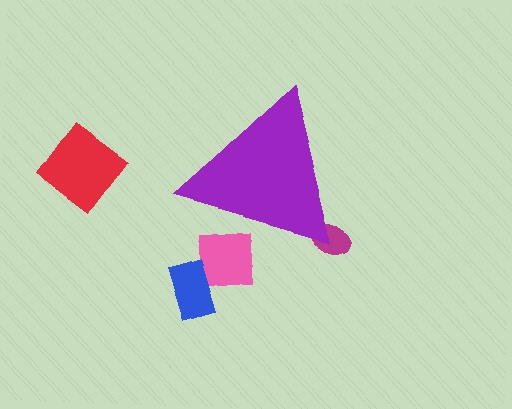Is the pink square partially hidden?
Yes, the pink square is partially hidden behind the purple triangle.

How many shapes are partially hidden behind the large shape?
2 shapes are partially hidden.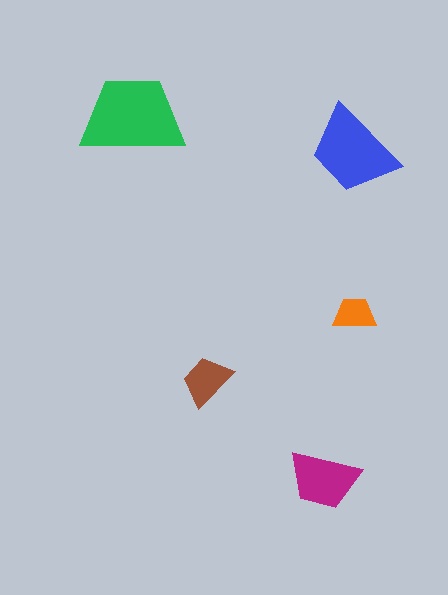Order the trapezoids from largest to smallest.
the green one, the blue one, the magenta one, the brown one, the orange one.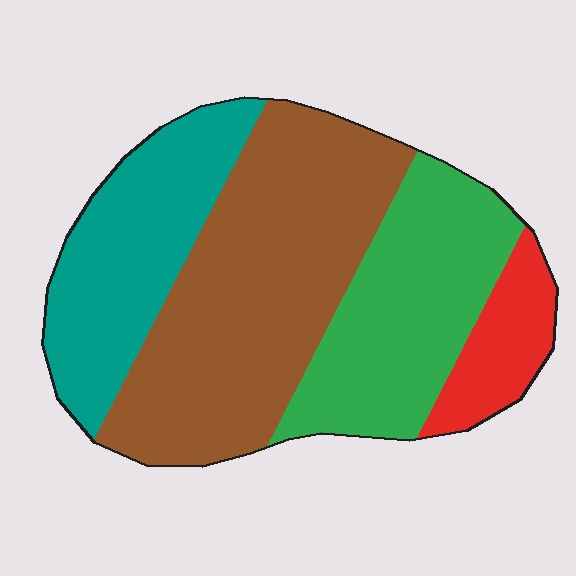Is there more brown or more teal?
Brown.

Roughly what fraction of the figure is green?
Green covers roughly 25% of the figure.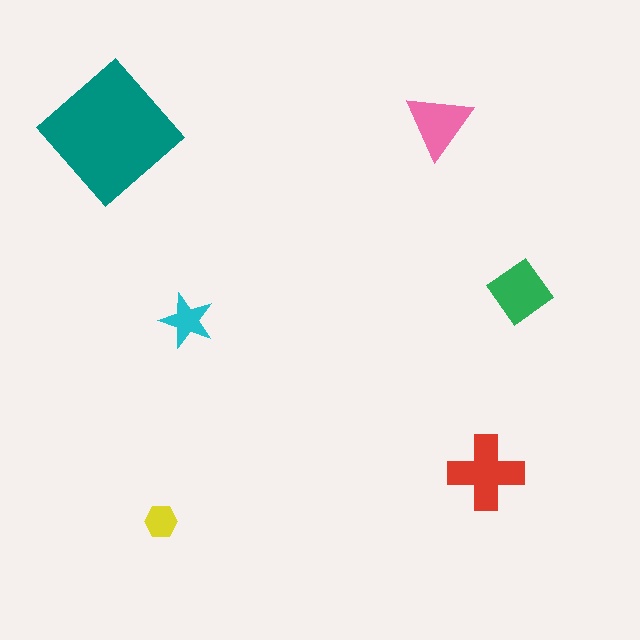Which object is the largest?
The teal diamond.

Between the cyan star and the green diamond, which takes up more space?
The green diamond.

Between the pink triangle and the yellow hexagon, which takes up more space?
The pink triangle.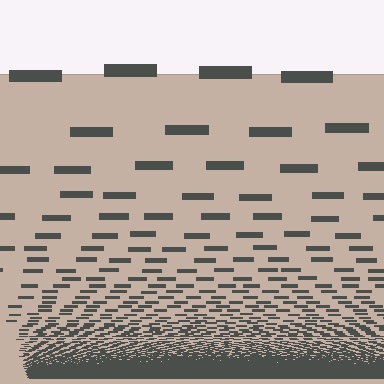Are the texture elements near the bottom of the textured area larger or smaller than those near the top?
Smaller. The gradient is inverted — elements near the bottom are smaller and denser.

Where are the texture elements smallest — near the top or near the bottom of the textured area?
Near the bottom.